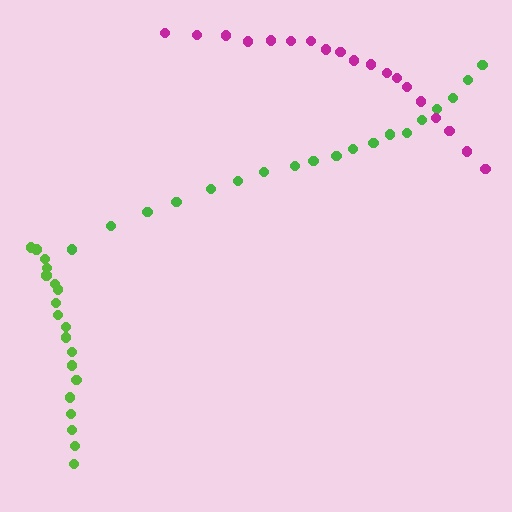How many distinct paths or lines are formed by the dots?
There are 3 distinct paths.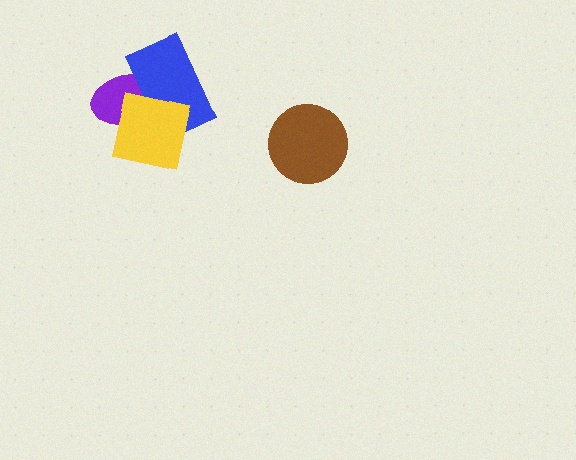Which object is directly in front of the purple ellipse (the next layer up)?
The blue rectangle is directly in front of the purple ellipse.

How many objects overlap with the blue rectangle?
2 objects overlap with the blue rectangle.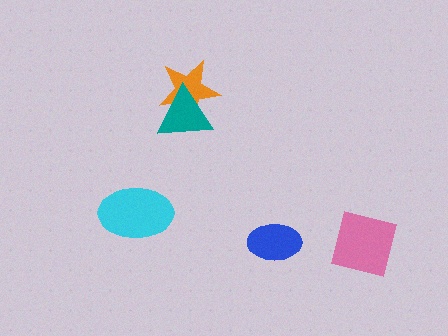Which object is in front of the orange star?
The teal triangle is in front of the orange star.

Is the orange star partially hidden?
Yes, it is partially covered by another shape.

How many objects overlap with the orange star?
1 object overlaps with the orange star.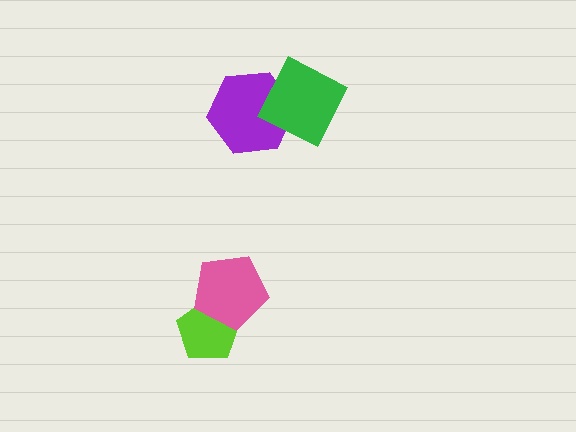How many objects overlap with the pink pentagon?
1 object overlaps with the pink pentagon.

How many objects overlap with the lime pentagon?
1 object overlaps with the lime pentagon.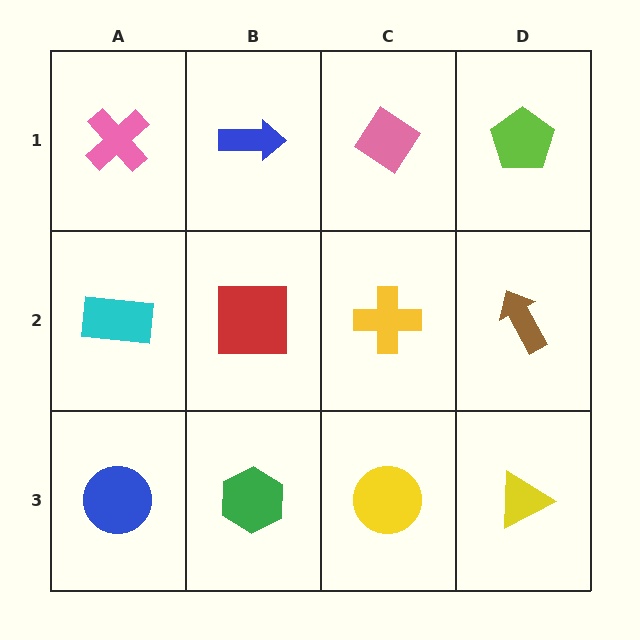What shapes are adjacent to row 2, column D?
A lime pentagon (row 1, column D), a yellow triangle (row 3, column D), a yellow cross (row 2, column C).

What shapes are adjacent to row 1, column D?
A brown arrow (row 2, column D), a pink diamond (row 1, column C).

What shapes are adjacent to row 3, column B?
A red square (row 2, column B), a blue circle (row 3, column A), a yellow circle (row 3, column C).